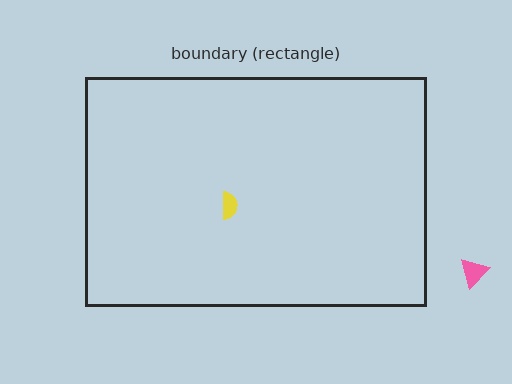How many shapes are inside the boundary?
1 inside, 1 outside.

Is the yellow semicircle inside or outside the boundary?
Inside.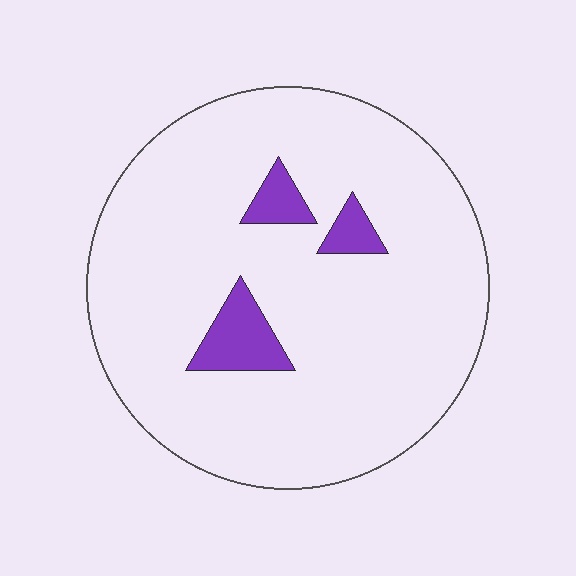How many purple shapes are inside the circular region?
3.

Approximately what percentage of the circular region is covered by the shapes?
Approximately 10%.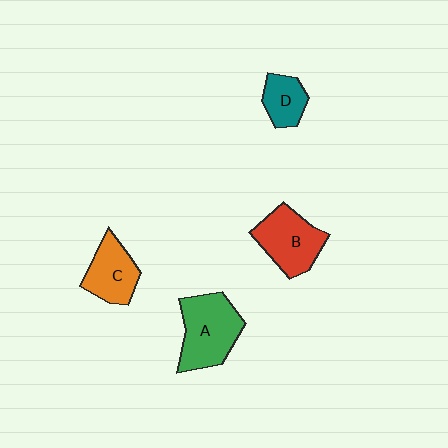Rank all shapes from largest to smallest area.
From largest to smallest: A (green), B (red), C (orange), D (teal).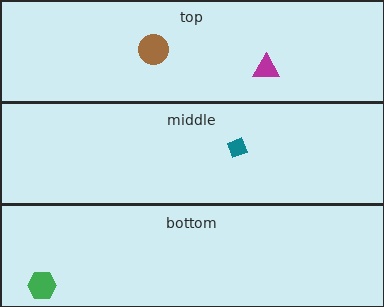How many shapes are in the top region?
2.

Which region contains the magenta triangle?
The top region.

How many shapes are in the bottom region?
1.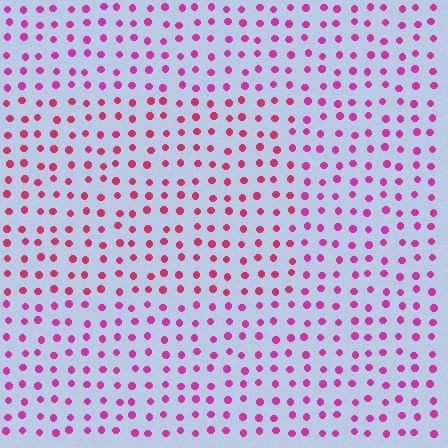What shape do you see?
I see a rectangle.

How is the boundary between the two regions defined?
The boundary is defined purely by a slight shift in hue (about 23 degrees). Spacing, size, and orientation are identical on both sides.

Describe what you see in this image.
The image is filled with small magenta elements in a uniform arrangement. A rectangle-shaped region is visible where the elements are tinted to a slightly different hue, forming a subtle color boundary.